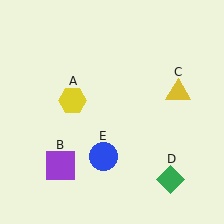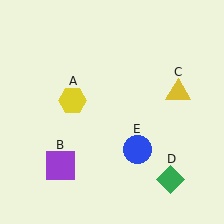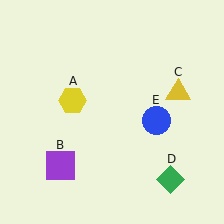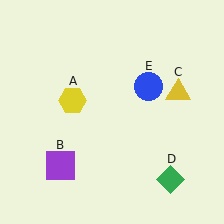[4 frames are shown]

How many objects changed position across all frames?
1 object changed position: blue circle (object E).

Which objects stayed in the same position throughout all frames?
Yellow hexagon (object A) and purple square (object B) and yellow triangle (object C) and green diamond (object D) remained stationary.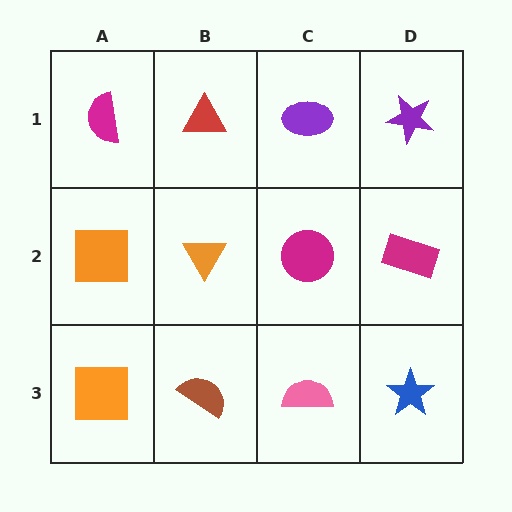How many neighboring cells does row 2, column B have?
4.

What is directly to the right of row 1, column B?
A purple ellipse.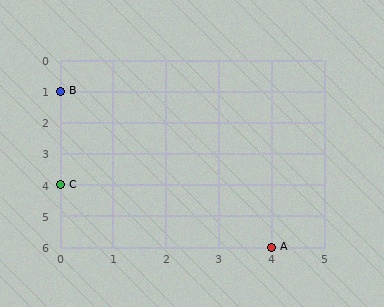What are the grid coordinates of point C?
Point C is at grid coordinates (0, 4).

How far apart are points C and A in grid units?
Points C and A are 4 columns and 2 rows apart (about 4.5 grid units diagonally).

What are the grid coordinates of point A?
Point A is at grid coordinates (4, 6).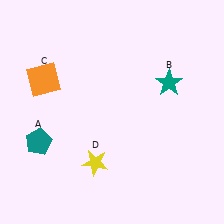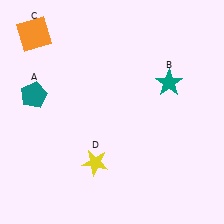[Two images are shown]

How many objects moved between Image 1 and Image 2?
2 objects moved between the two images.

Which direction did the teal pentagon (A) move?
The teal pentagon (A) moved up.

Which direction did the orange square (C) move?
The orange square (C) moved up.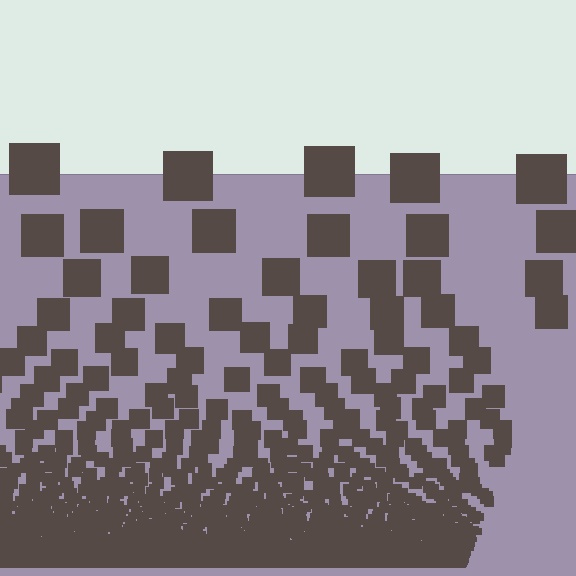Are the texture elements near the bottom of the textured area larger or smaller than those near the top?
Smaller. The gradient is inverted — elements near the bottom are smaller and denser.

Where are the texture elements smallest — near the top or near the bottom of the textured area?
Near the bottom.